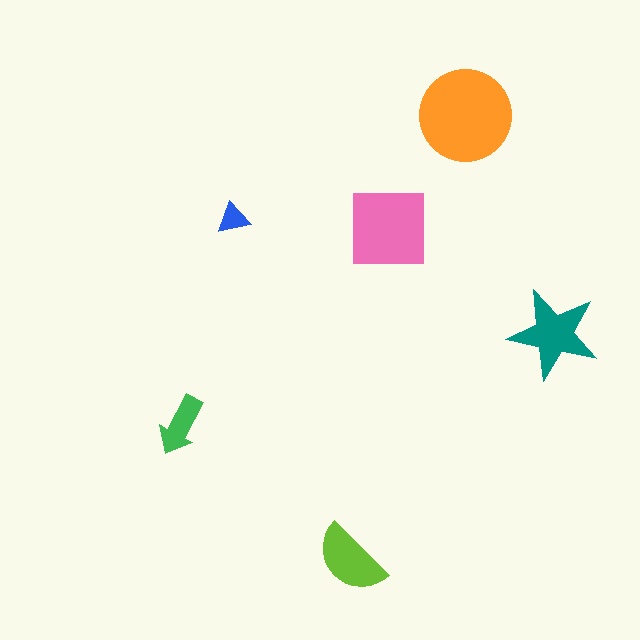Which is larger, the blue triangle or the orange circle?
The orange circle.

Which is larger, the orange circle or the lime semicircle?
The orange circle.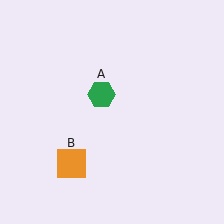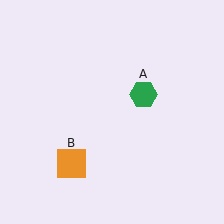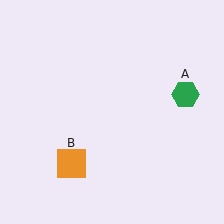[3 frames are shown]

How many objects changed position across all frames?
1 object changed position: green hexagon (object A).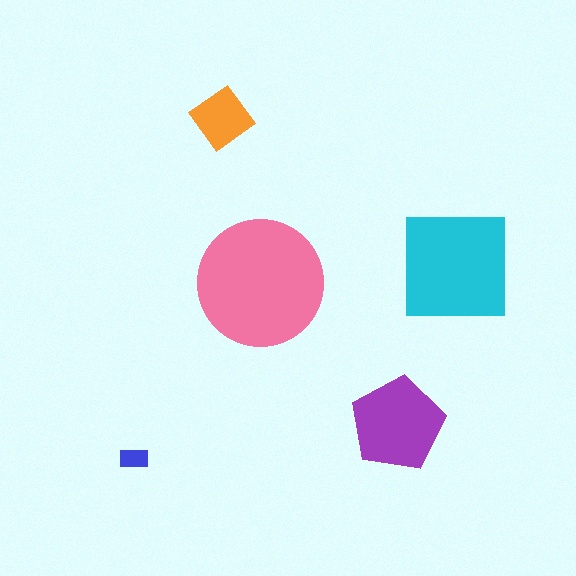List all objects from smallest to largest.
The blue rectangle, the orange diamond, the purple pentagon, the cyan square, the pink circle.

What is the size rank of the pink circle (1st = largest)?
1st.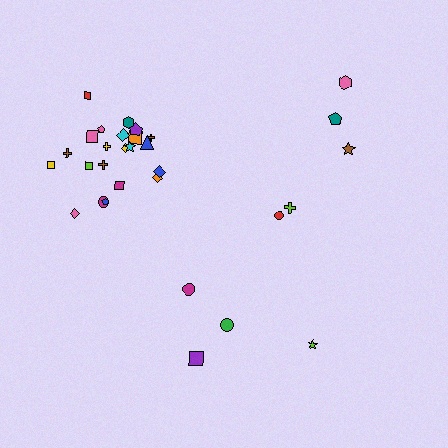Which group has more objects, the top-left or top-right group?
The top-left group.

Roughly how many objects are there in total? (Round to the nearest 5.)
Roughly 30 objects in total.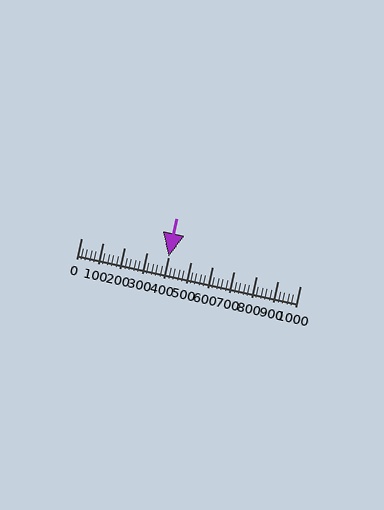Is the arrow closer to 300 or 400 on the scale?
The arrow is closer to 400.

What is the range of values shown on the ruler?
The ruler shows values from 0 to 1000.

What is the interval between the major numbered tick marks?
The major tick marks are spaced 100 units apart.